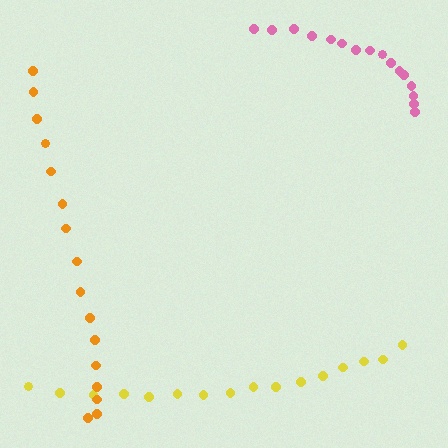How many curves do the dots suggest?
There are 3 distinct paths.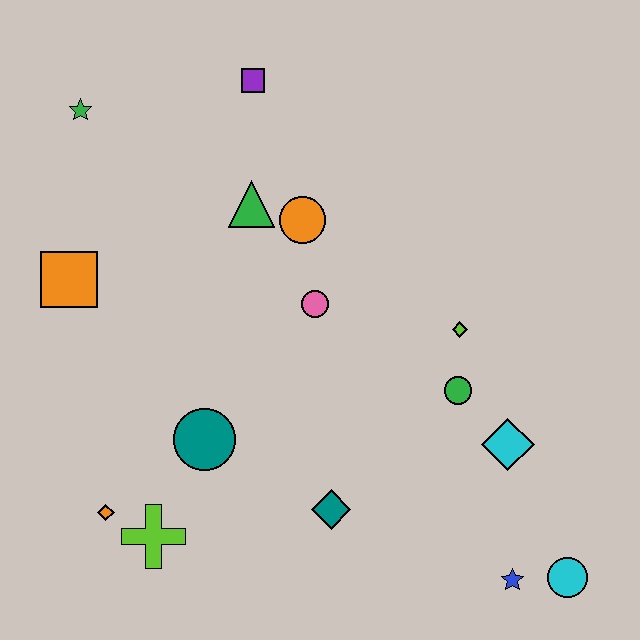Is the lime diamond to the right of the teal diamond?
Yes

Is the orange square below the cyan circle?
No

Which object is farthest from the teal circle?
The cyan circle is farthest from the teal circle.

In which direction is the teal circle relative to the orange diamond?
The teal circle is to the right of the orange diamond.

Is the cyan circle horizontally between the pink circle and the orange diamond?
No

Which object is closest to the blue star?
The cyan circle is closest to the blue star.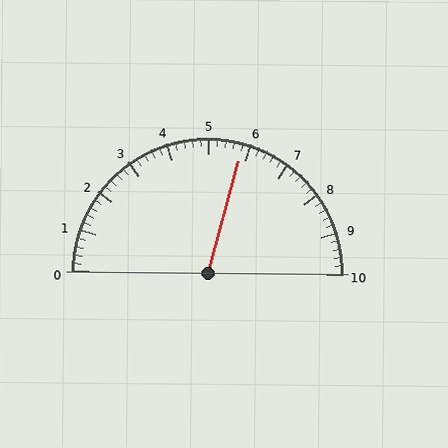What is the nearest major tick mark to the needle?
The nearest major tick mark is 6.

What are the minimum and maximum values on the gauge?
The gauge ranges from 0 to 10.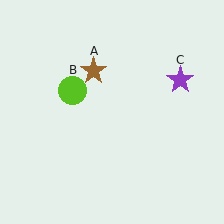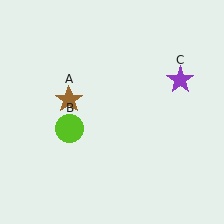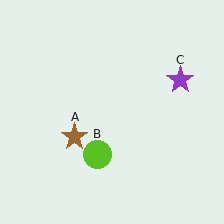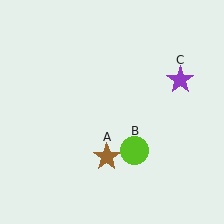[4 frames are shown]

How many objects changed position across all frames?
2 objects changed position: brown star (object A), lime circle (object B).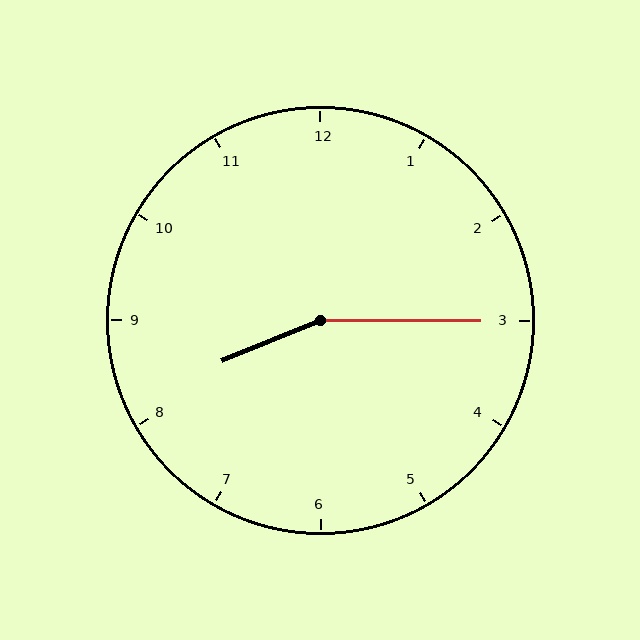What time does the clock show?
8:15.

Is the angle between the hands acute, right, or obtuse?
It is obtuse.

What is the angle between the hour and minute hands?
Approximately 158 degrees.